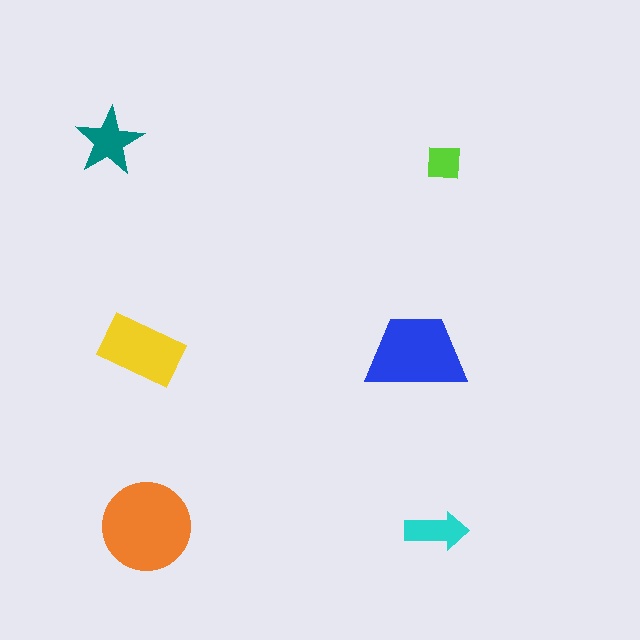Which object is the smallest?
The lime square.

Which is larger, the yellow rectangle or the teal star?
The yellow rectangle.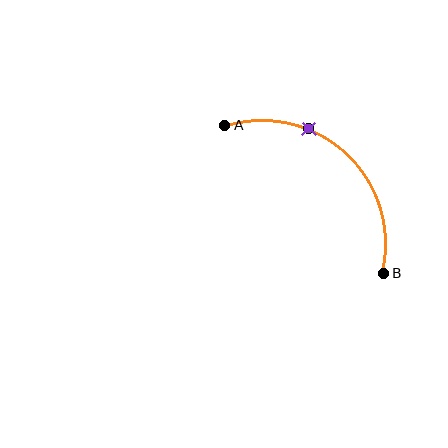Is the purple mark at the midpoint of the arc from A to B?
No. The purple mark lies on the arc but is closer to endpoint A. The arc midpoint would be at the point on the curve equidistant along the arc from both A and B.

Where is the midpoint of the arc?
The arc midpoint is the point on the curve farthest from the straight line joining A and B. It sits above and to the right of that line.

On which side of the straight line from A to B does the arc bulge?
The arc bulges above and to the right of the straight line connecting A and B.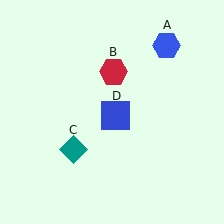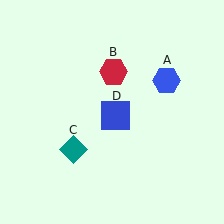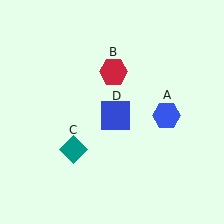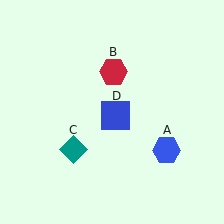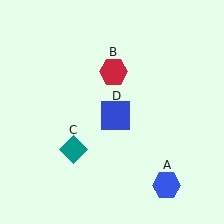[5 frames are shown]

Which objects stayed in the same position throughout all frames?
Red hexagon (object B) and teal diamond (object C) and blue square (object D) remained stationary.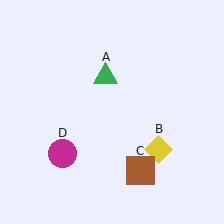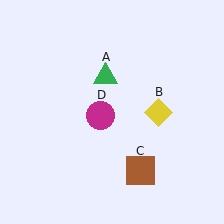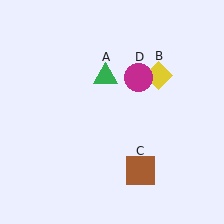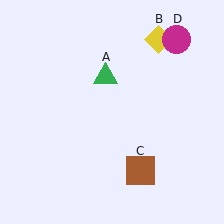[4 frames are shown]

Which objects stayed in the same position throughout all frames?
Green triangle (object A) and brown square (object C) remained stationary.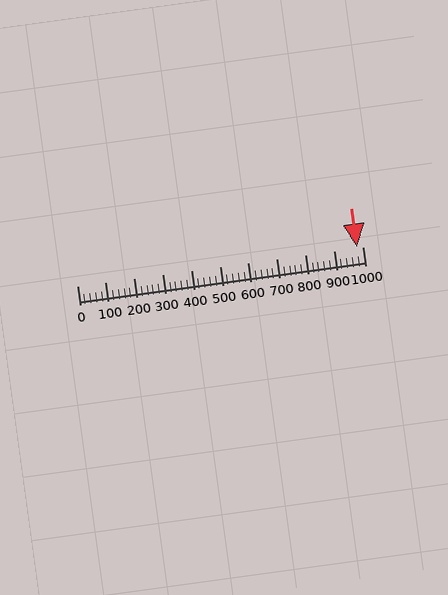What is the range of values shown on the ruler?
The ruler shows values from 0 to 1000.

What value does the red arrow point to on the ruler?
The red arrow points to approximately 980.